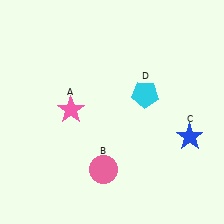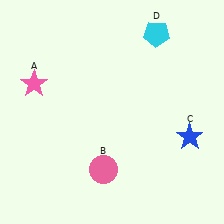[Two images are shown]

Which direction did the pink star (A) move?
The pink star (A) moved left.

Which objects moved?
The objects that moved are: the pink star (A), the cyan pentagon (D).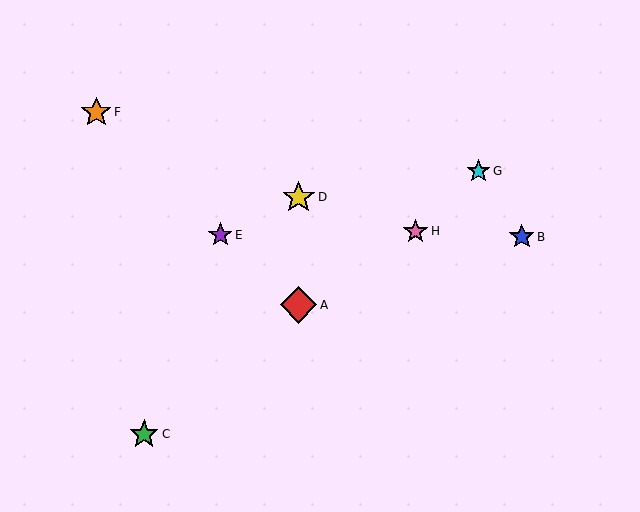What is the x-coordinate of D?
Object D is at x≈299.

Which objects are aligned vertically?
Objects A, D are aligned vertically.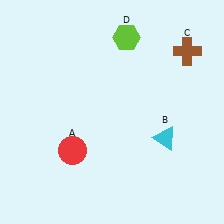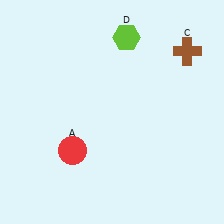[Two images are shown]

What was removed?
The cyan triangle (B) was removed in Image 2.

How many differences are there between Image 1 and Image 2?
There is 1 difference between the two images.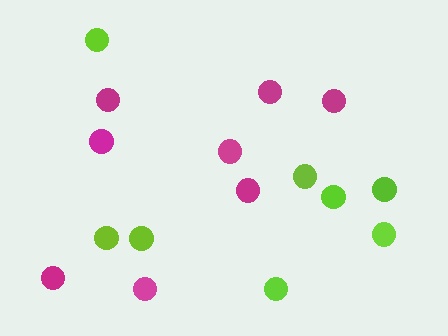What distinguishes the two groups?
There are 2 groups: one group of lime circles (8) and one group of magenta circles (8).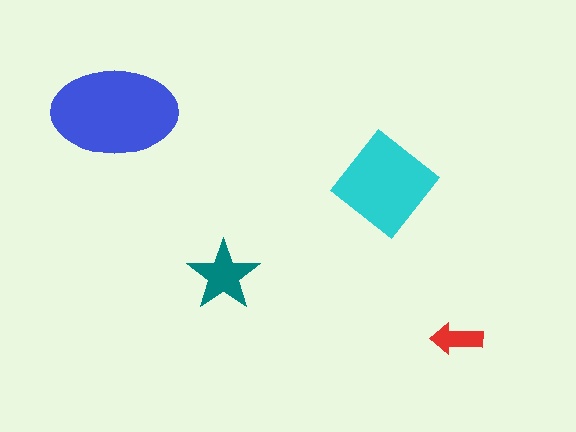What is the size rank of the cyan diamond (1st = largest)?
2nd.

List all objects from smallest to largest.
The red arrow, the teal star, the cyan diamond, the blue ellipse.